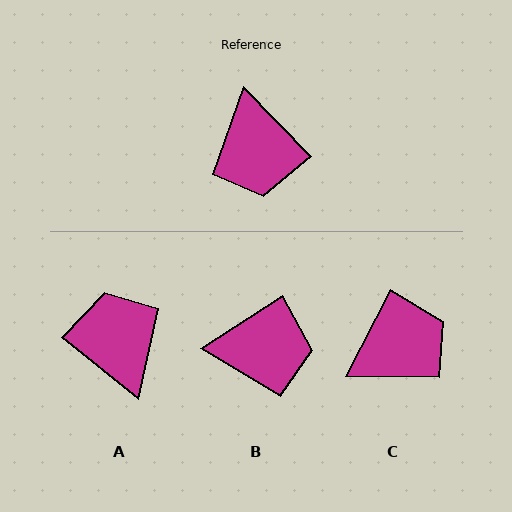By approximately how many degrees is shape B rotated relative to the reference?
Approximately 79 degrees counter-clockwise.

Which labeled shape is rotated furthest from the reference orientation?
A, about 173 degrees away.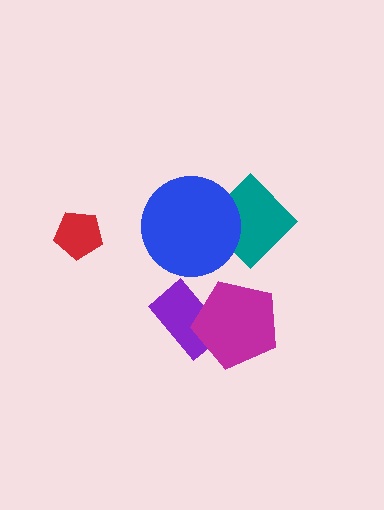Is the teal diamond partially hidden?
Yes, it is partially covered by another shape.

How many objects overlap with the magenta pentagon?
1 object overlaps with the magenta pentagon.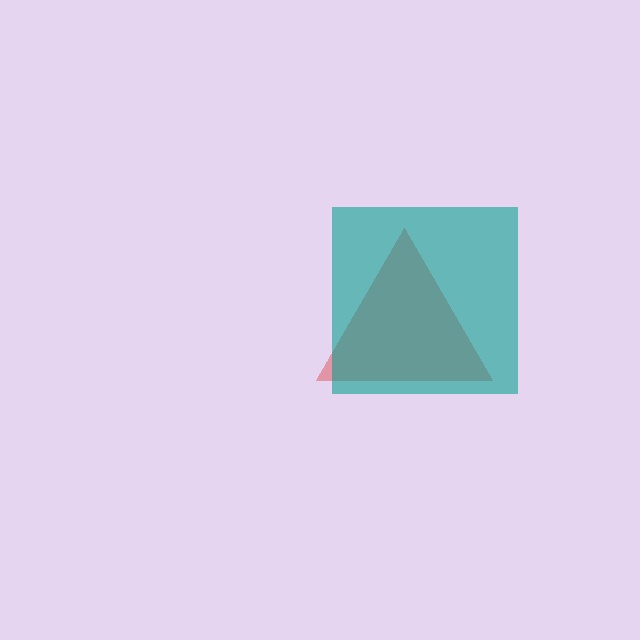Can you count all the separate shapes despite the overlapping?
Yes, there are 2 separate shapes.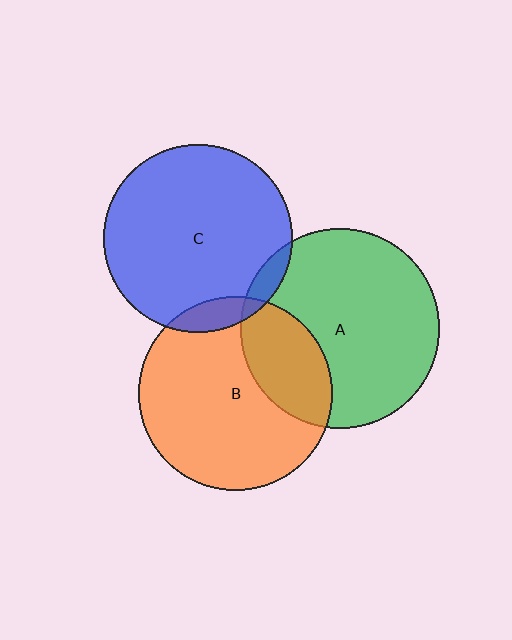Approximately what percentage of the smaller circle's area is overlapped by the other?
Approximately 10%.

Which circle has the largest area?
Circle A (green).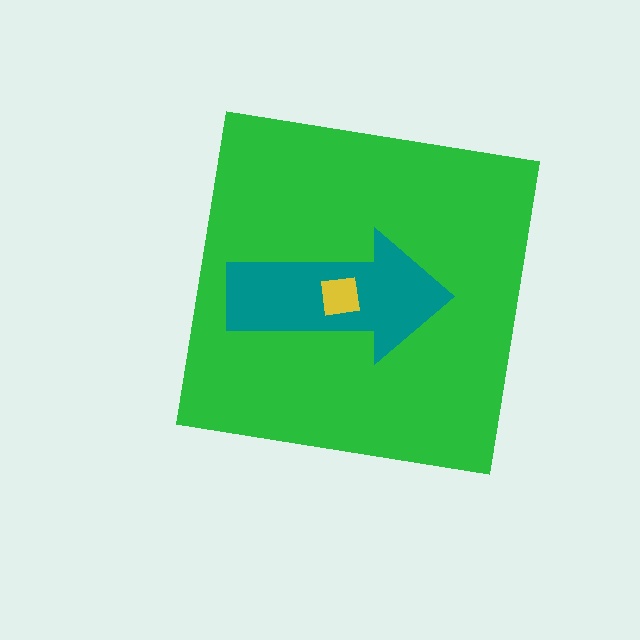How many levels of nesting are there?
3.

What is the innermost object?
The yellow square.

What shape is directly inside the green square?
The teal arrow.